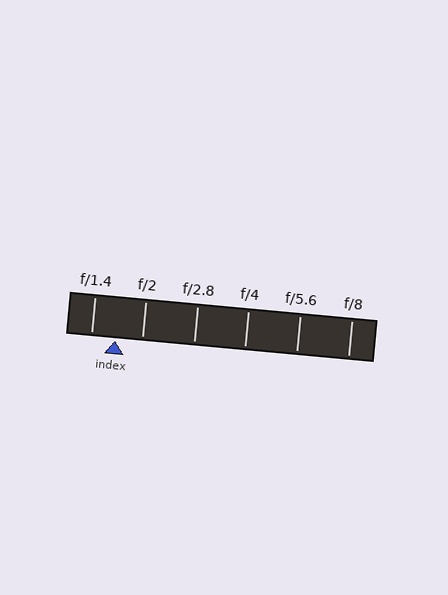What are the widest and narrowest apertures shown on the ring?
The widest aperture shown is f/1.4 and the narrowest is f/8.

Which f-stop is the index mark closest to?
The index mark is closest to f/1.4.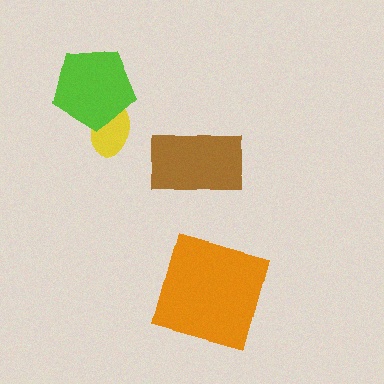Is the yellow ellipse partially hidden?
Yes, it is partially covered by another shape.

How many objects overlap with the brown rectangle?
0 objects overlap with the brown rectangle.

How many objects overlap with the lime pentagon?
1 object overlaps with the lime pentagon.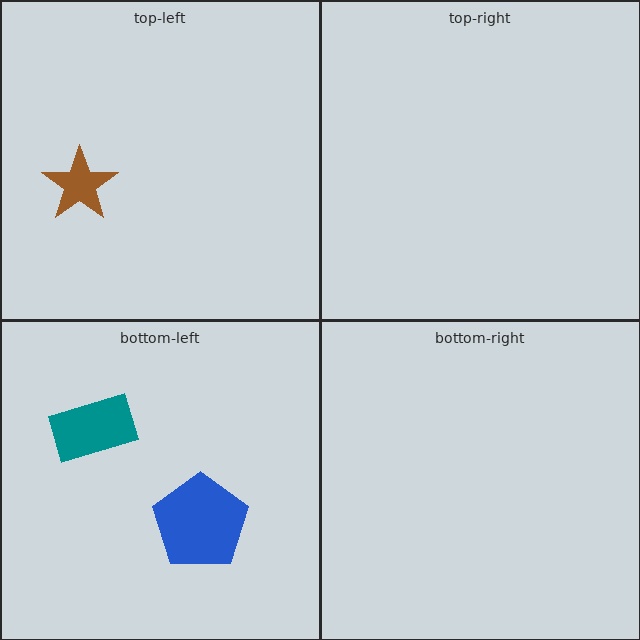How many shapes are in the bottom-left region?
2.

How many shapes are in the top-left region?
1.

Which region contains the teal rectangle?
The bottom-left region.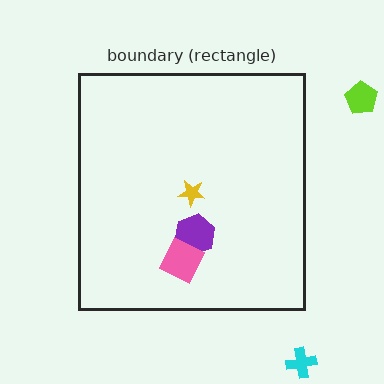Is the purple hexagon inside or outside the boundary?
Inside.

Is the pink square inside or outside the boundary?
Inside.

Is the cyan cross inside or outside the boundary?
Outside.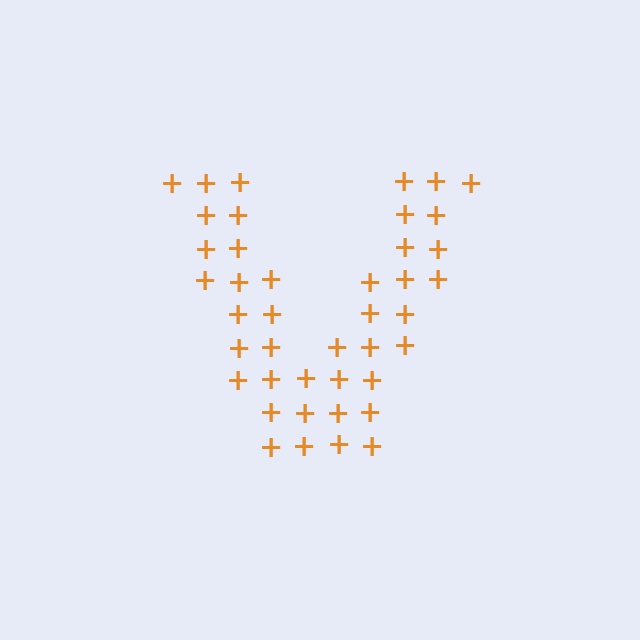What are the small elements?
The small elements are plus signs.